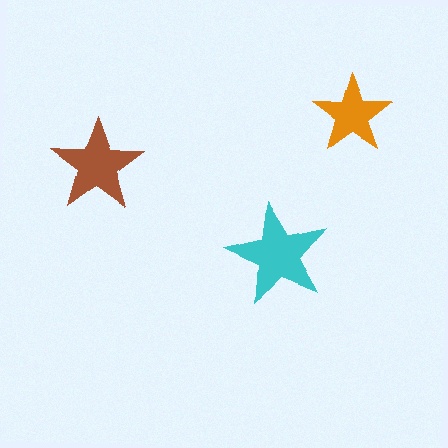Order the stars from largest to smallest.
the cyan one, the brown one, the orange one.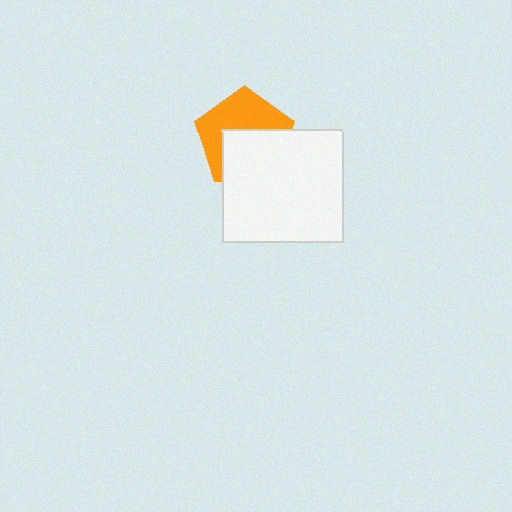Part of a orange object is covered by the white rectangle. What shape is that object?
It is a pentagon.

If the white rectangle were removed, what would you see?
You would see the complete orange pentagon.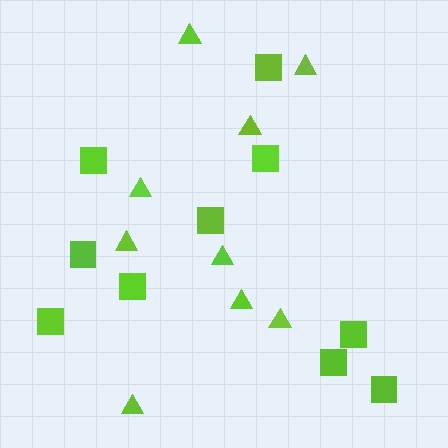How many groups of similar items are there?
There are 2 groups: one group of triangles (9) and one group of squares (10).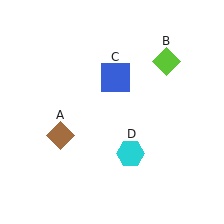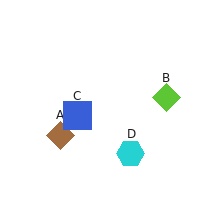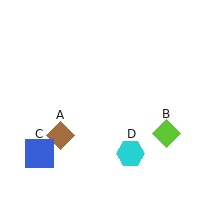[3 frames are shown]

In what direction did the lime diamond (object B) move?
The lime diamond (object B) moved down.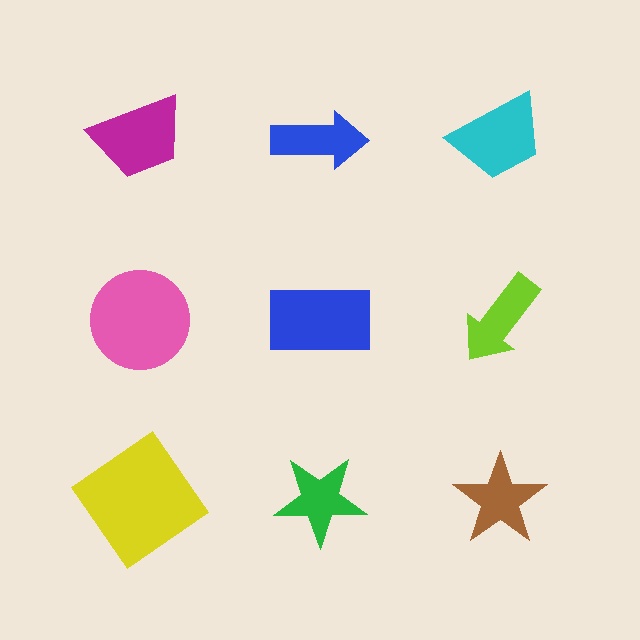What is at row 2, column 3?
A lime arrow.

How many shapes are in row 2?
3 shapes.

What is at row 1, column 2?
A blue arrow.